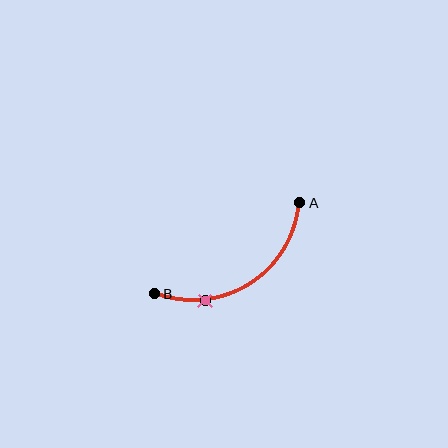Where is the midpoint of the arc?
The arc midpoint is the point on the curve farthest from the straight line joining A and B. It sits below that line.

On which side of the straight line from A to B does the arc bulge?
The arc bulges below the straight line connecting A and B.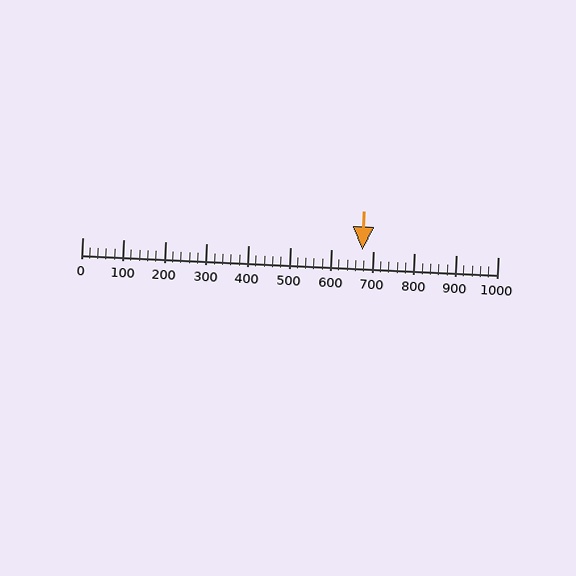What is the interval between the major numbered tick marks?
The major tick marks are spaced 100 units apart.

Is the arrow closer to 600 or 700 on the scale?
The arrow is closer to 700.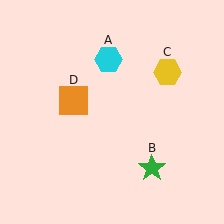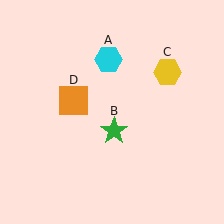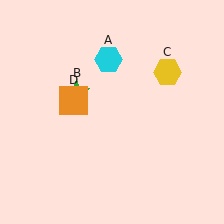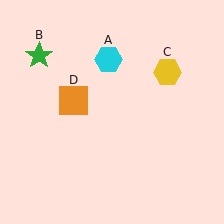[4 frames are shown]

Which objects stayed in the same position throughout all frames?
Cyan hexagon (object A) and yellow hexagon (object C) and orange square (object D) remained stationary.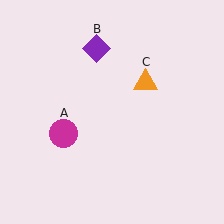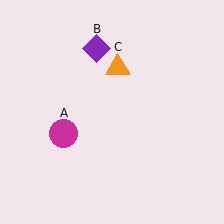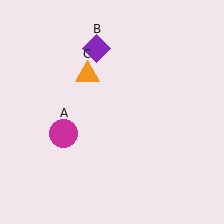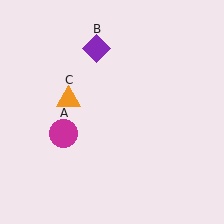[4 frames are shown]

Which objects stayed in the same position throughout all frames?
Magenta circle (object A) and purple diamond (object B) remained stationary.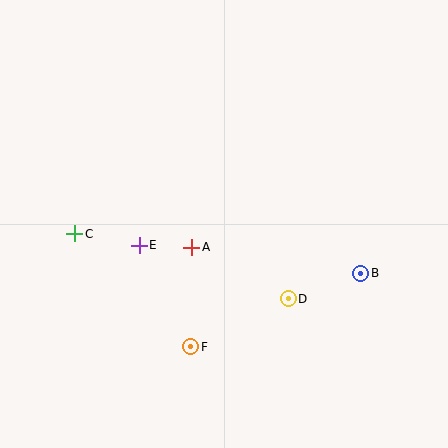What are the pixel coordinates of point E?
Point E is at (139, 245).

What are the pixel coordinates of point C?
Point C is at (75, 234).